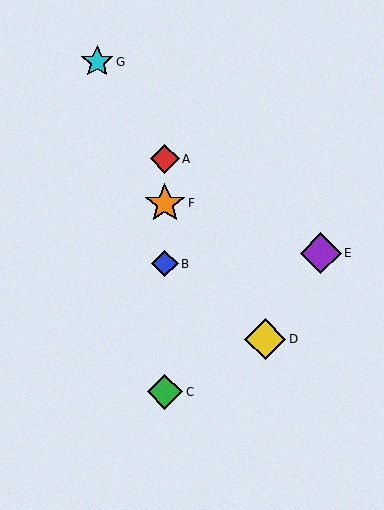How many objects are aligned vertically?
4 objects (A, B, C, F) are aligned vertically.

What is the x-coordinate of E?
Object E is at x≈321.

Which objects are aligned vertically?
Objects A, B, C, F are aligned vertically.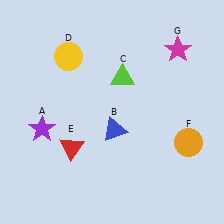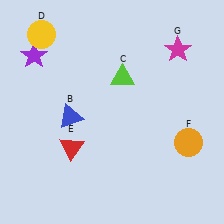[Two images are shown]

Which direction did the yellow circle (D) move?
The yellow circle (D) moved left.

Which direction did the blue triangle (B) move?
The blue triangle (B) moved left.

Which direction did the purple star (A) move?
The purple star (A) moved up.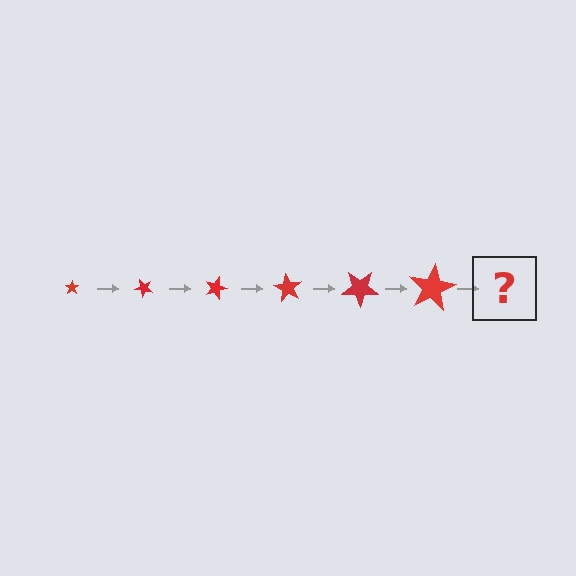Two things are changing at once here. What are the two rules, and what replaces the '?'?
The two rules are that the star grows larger each step and it rotates 45 degrees each step. The '?' should be a star, larger than the previous one and rotated 270 degrees from the start.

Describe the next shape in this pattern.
It should be a star, larger than the previous one and rotated 270 degrees from the start.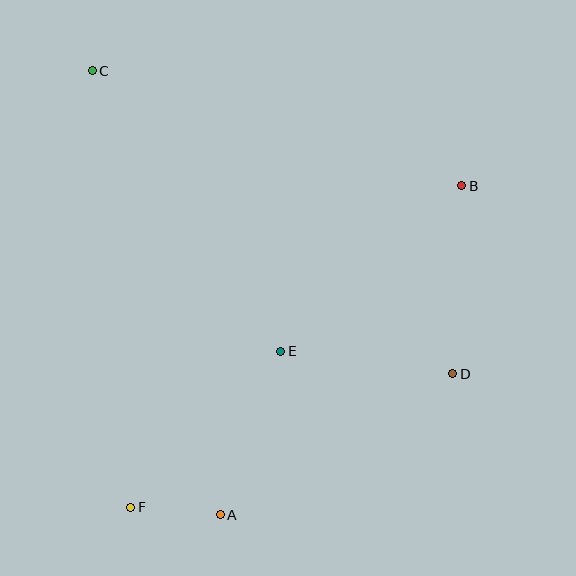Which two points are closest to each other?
Points A and F are closest to each other.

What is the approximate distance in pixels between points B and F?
The distance between B and F is approximately 461 pixels.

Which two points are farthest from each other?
Points C and D are farthest from each other.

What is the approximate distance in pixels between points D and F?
The distance between D and F is approximately 349 pixels.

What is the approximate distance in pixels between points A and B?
The distance between A and B is approximately 408 pixels.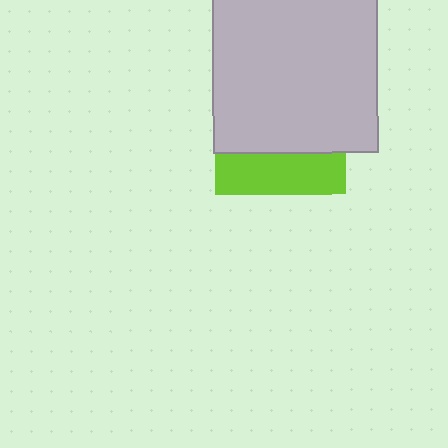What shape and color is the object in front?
The object in front is a light gray square.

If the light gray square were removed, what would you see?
You would see the complete lime square.